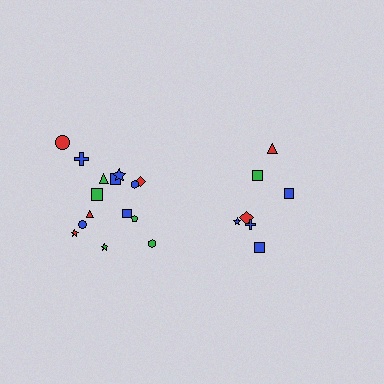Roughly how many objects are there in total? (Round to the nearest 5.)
Roughly 20 objects in total.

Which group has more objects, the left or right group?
The left group.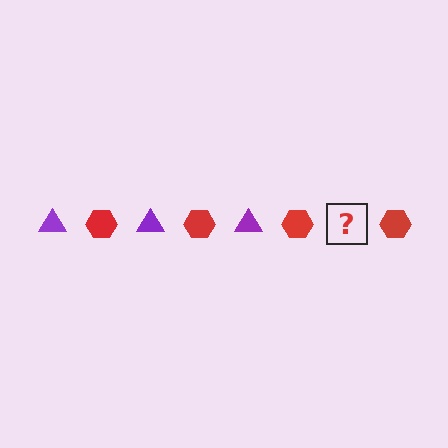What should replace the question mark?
The question mark should be replaced with a purple triangle.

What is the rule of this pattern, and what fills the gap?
The rule is that the pattern alternates between purple triangle and red hexagon. The gap should be filled with a purple triangle.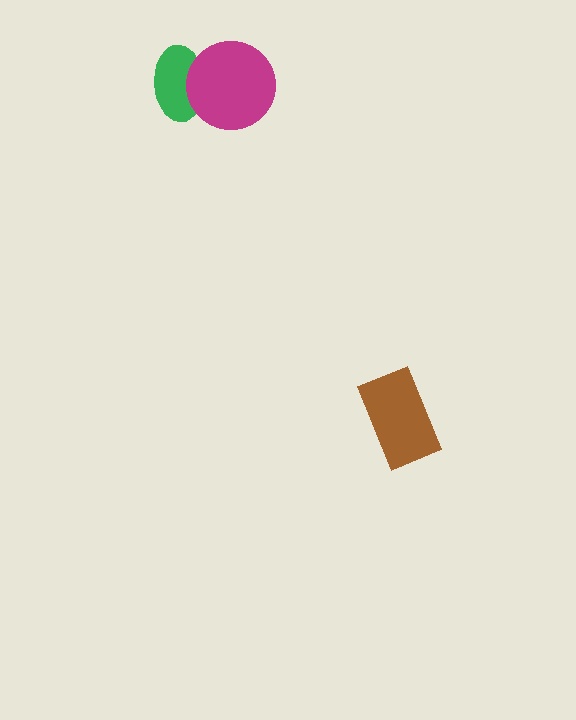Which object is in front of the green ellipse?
The magenta circle is in front of the green ellipse.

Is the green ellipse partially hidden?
Yes, it is partially covered by another shape.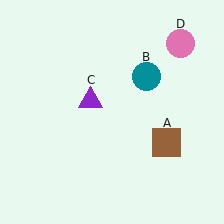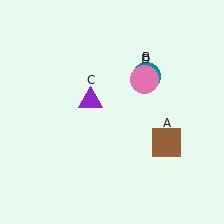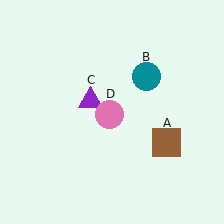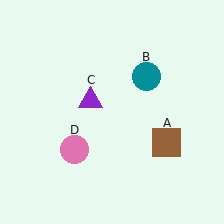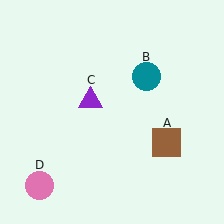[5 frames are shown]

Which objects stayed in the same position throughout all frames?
Brown square (object A) and teal circle (object B) and purple triangle (object C) remained stationary.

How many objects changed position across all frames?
1 object changed position: pink circle (object D).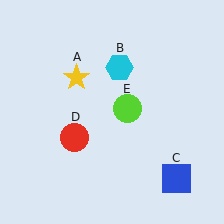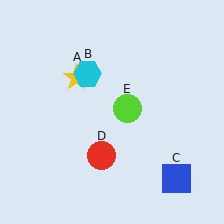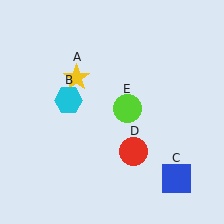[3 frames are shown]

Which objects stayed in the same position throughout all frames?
Yellow star (object A) and blue square (object C) and lime circle (object E) remained stationary.